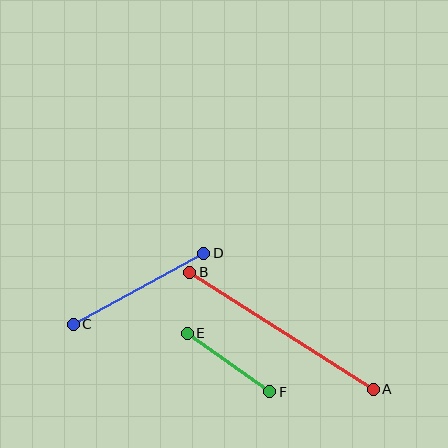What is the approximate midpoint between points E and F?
The midpoint is at approximately (228, 363) pixels.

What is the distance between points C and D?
The distance is approximately 149 pixels.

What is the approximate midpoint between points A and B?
The midpoint is at approximately (282, 331) pixels.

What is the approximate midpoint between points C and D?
The midpoint is at approximately (138, 289) pixels.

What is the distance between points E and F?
The distance is approximately 101 pixels.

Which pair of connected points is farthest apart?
Points A and B are farthest apart.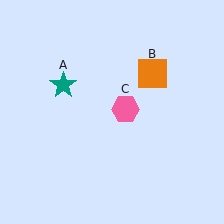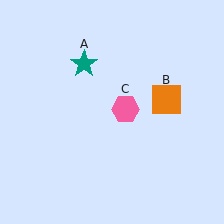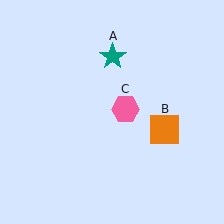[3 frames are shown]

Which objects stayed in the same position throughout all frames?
Pink hexagon (object C) remained stationary.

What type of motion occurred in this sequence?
The teal star (object A), orange square (object B) rotated clockwise around the center of the scene.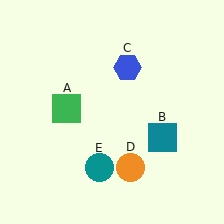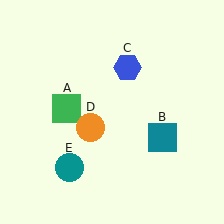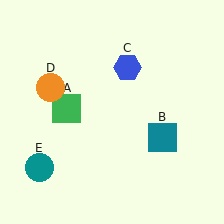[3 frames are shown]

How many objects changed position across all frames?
2 objects changed position: orange circle (object D), teal circle (object E).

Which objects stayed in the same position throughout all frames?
Green square (object A) and teal square (object B) and blue hexagon (object C) remained stationary.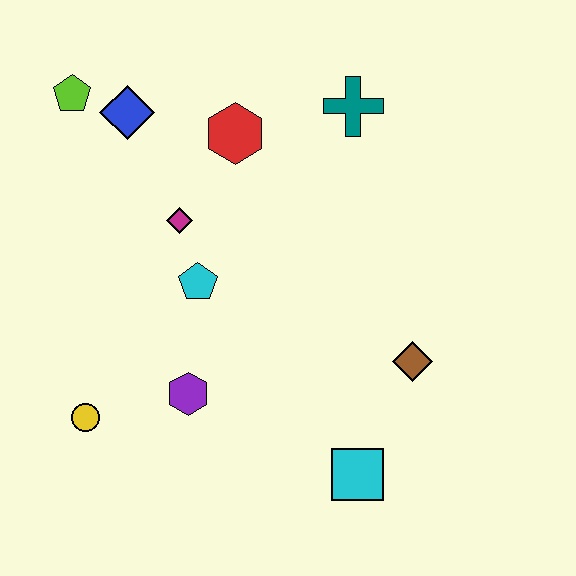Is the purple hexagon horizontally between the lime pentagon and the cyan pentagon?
Yes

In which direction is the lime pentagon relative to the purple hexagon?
The lime pentagon is above the purple hexagon.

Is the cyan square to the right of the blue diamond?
Yes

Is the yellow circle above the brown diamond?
No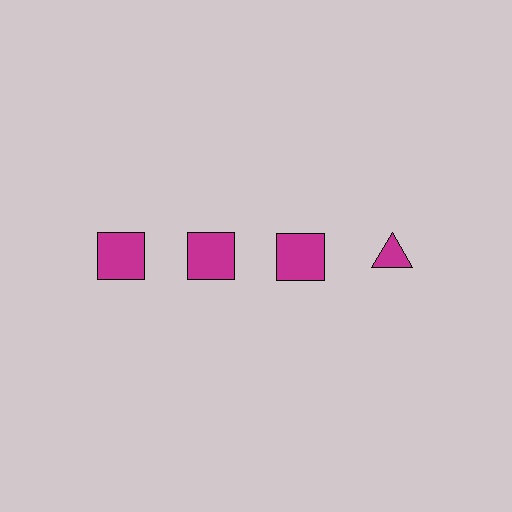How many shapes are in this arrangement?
There are 4 shapes arranged in a grid pattern.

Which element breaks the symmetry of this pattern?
The magenta triangle in the top row, second from right column breaks the symmetry. All other shapes are magenta squares.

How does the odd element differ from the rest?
It has a different shape: triangle instead of square.